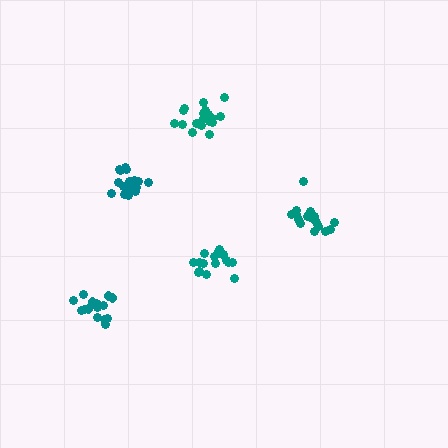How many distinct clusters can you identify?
There are 5 distinct clusters.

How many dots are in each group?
Group 1: 20 dots, Group 2: 17 dots, Group 3: 18 dots, Group 4: 18 dots, Group 5: 17 dots (90 total).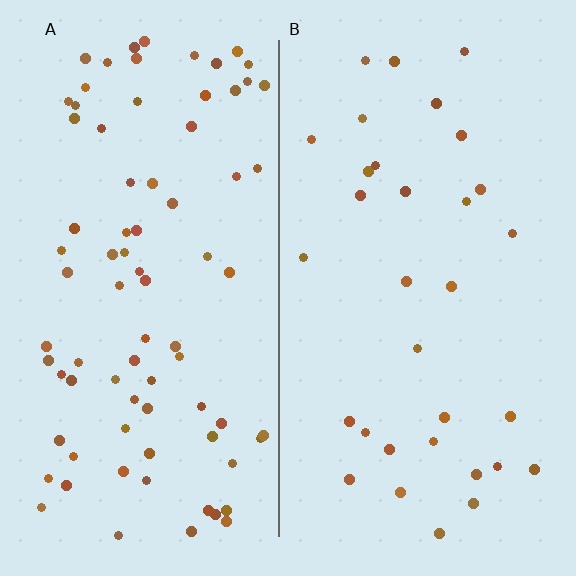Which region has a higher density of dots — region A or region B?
A (the left).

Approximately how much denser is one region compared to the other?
Approximately 2.5× — region A over region B.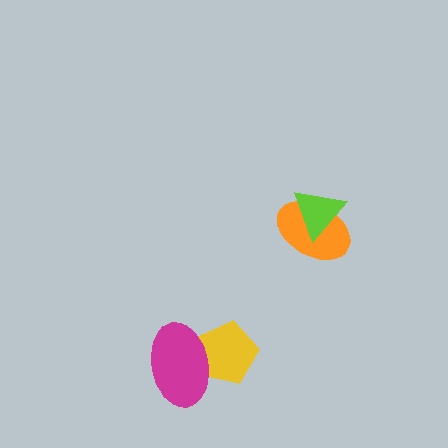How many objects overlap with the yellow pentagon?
1 object overlaps with the yellow pentagon.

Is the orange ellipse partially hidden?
Yes, it is partially covered by another shape.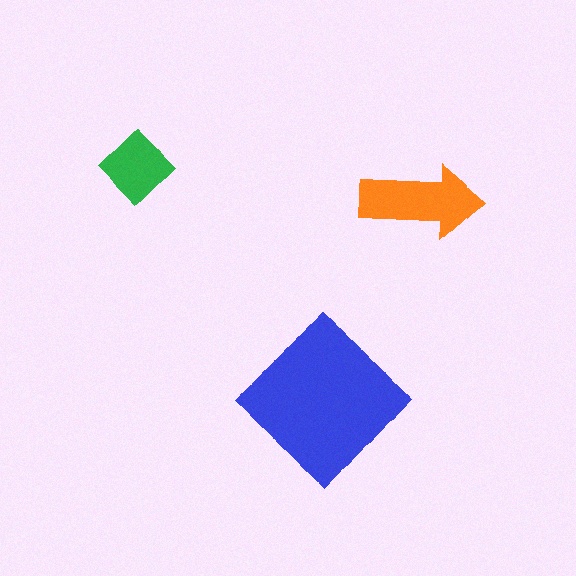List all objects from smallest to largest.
The green diamond, the orange arrow, the blue diamond.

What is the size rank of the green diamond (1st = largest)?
3rd.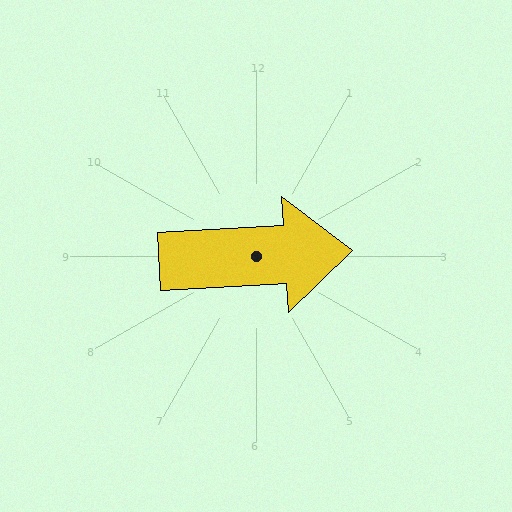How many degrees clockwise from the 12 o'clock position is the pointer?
Approximately 87 degrees.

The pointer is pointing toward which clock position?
Roughly 3 o'clock.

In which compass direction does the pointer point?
East.